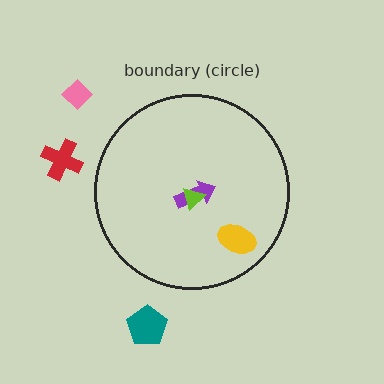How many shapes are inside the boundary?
3 inside, 3 outside.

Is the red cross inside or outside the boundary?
Outside.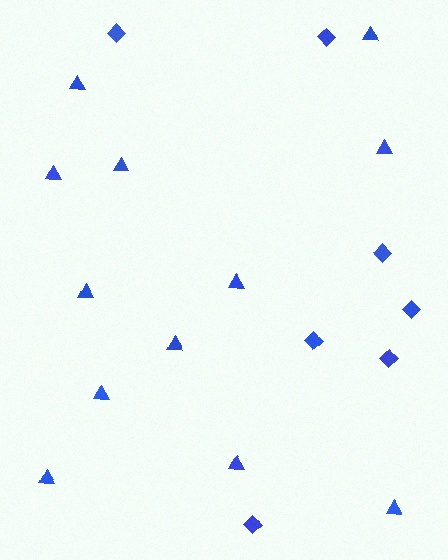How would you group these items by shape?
There are 2 groups: one group of diamonds (7) and one group of triangles (12).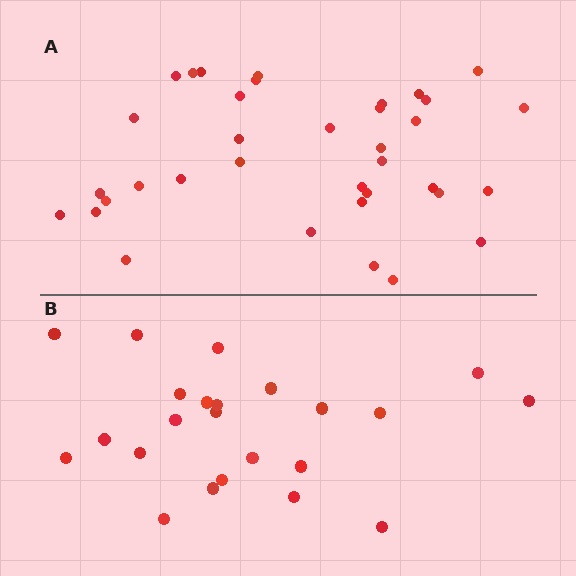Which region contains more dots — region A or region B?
Region A (the top region) has more dots.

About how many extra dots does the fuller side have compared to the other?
Region A has approximately 15 more dots than region B.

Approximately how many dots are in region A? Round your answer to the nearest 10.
About 40 dots. (The exact count is 36, which rounds to 40.)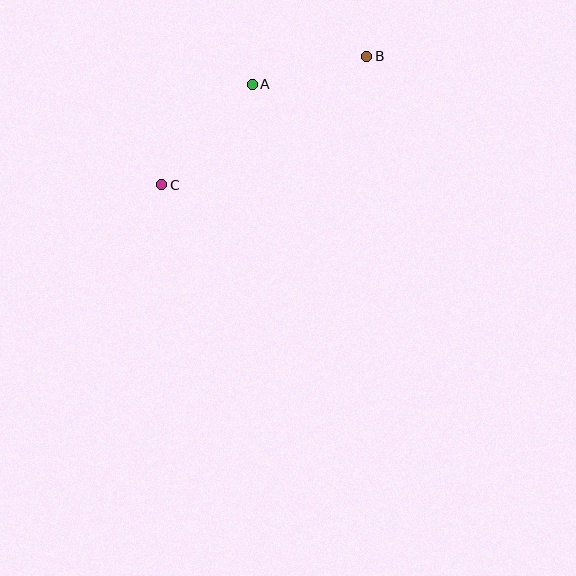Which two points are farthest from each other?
Points B and C are farthest from each other.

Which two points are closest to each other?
Points A and B are closest to each other.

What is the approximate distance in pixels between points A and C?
The distance between A and C is approximately 136 pixels.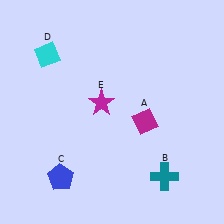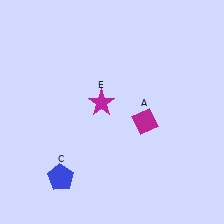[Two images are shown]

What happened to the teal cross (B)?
The teal cross (B) was removed in Image 2. It was in the bottom-right area of Image 1.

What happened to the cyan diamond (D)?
The cyan diamond (D) was removed in Image 2. It was in the top-left area of Image 1.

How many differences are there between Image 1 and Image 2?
There are 2 differences between the two images.